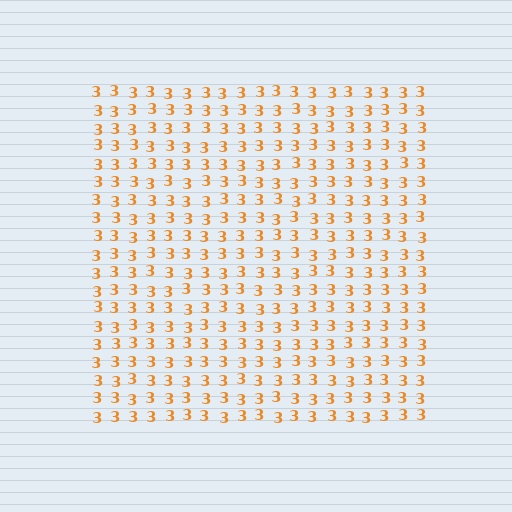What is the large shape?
The large shape is a square.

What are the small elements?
The small elements are digit 3's.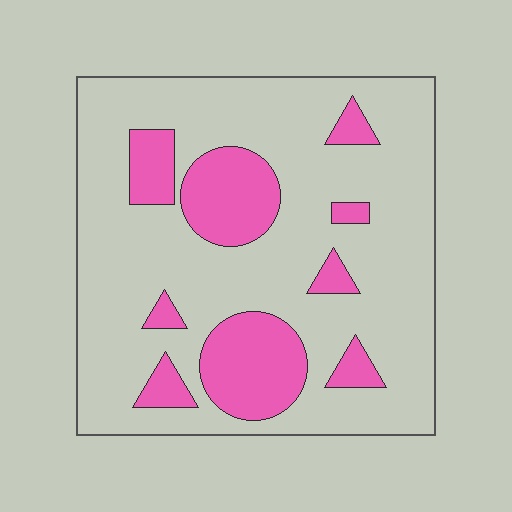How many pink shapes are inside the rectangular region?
9.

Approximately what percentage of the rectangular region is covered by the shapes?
Approximately 20%.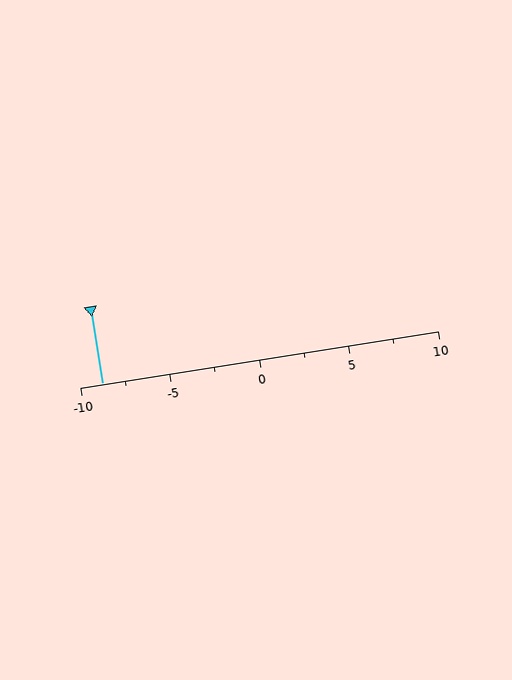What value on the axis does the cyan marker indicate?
The marker indicates approximately -8.8.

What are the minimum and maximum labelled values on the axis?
The axis runs from -10 to 10.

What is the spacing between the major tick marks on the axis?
The major ticks are spaced 5 apart.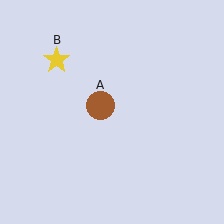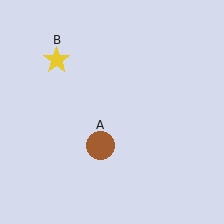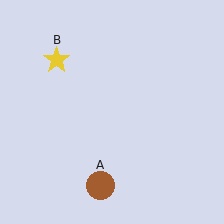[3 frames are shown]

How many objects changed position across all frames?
1 object changed position: brown circle (object A).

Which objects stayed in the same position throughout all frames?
Yellow star (object B) remained stationary.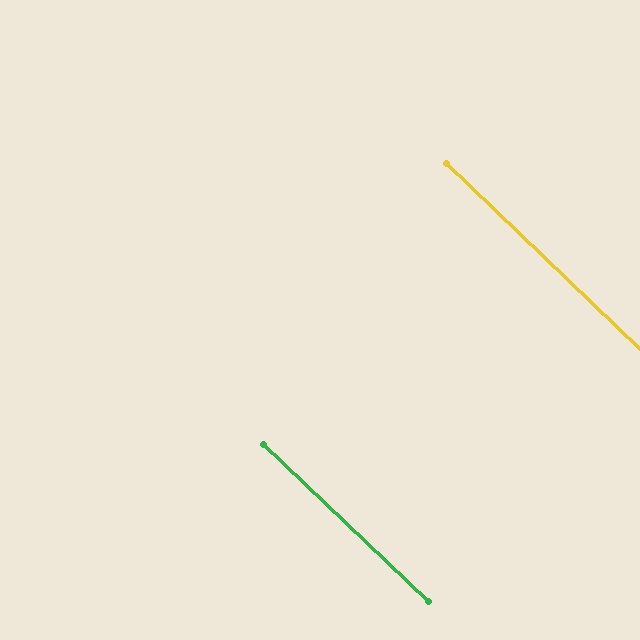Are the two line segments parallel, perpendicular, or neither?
Parallel — their directions differ by only 0.2°.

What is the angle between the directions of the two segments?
Approximately 0 degrees.